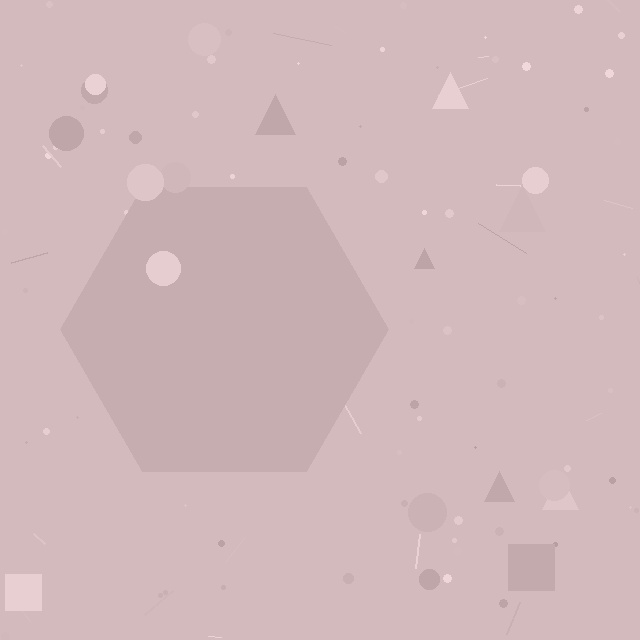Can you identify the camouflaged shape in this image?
The camouflaged shape is a hexagon.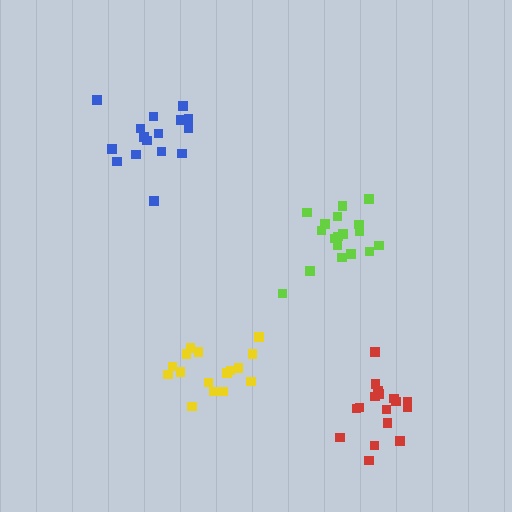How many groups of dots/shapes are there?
There are 4 groups.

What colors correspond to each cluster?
The clusters are colored: red, yellow, blue, lime.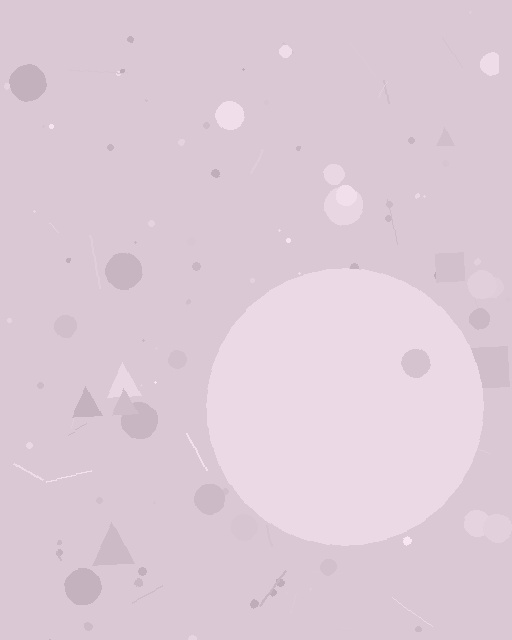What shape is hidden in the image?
A circle is hidden in the image.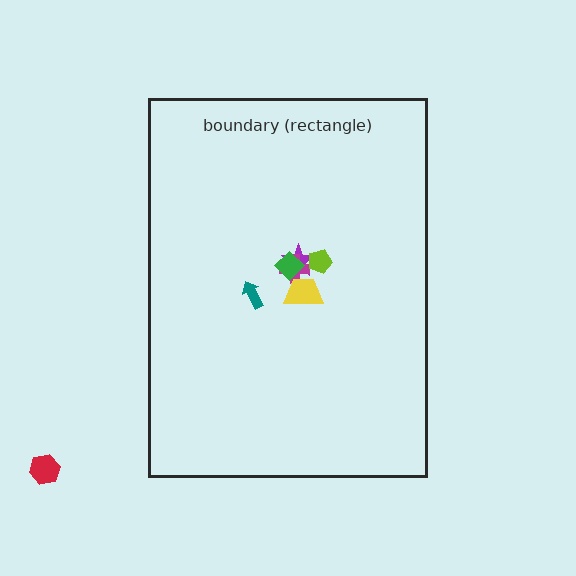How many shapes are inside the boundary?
6 inside, 1 outside.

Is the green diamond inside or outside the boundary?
Inside.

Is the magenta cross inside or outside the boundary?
Inside.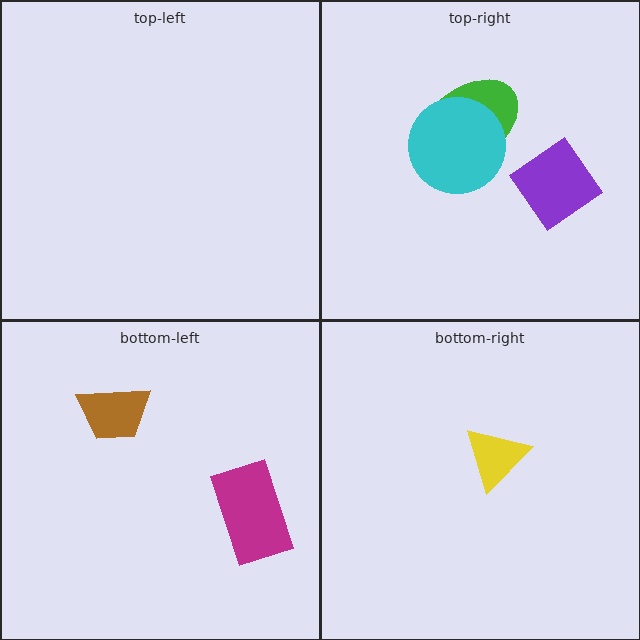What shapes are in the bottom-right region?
The yellow triangle.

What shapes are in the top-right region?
The purple diamond, the green ellipse, the cyan circle.